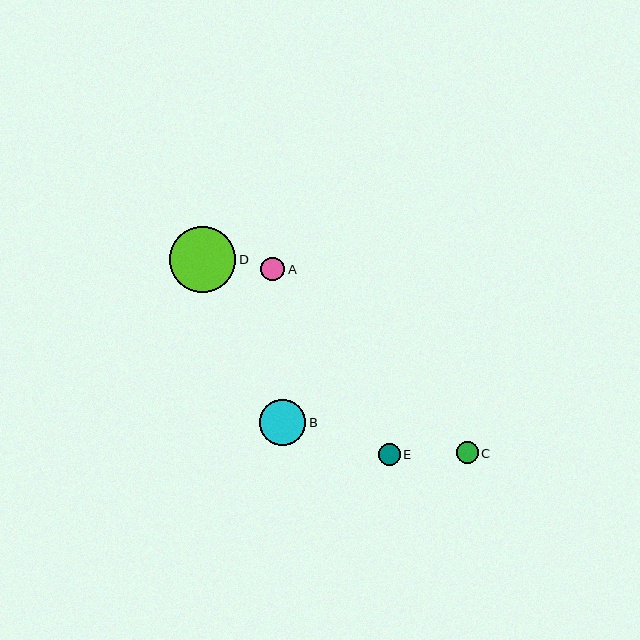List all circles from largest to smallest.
From largest to smallest: D, B, A, C, E.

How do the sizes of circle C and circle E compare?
Circle C and circle E are approximately the same size.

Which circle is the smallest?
Circle E is the smallest with a size of approximately 22 pixels.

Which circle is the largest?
Circle D is the largest with a size of approximately 66 pixels.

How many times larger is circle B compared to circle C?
Circle B is approximately 2.1 times the size of circle C.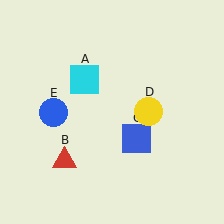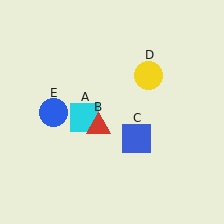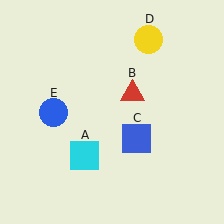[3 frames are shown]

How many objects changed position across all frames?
3 objects changed position: cyan square (object A), red triangle (object B), yellow circle (object D).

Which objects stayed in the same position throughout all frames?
Blue square (object C) and blue circle (object E) remained stationary.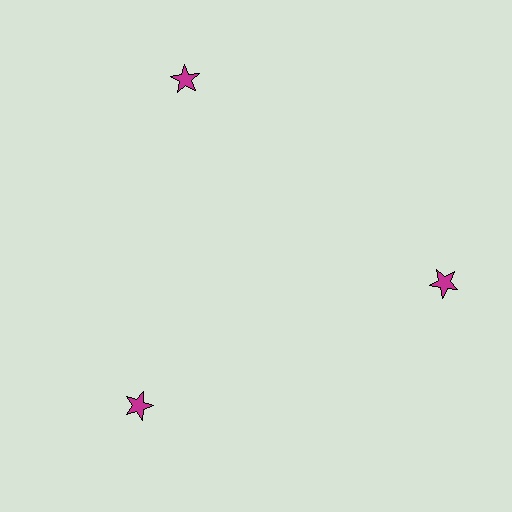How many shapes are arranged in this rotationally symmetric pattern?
There are 3 shapes, arranged in 3 groups of 1.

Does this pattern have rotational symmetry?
Yes, this pattern has 3-fold rotational symmetry. It looks the same after rotating 120 degrees around the center.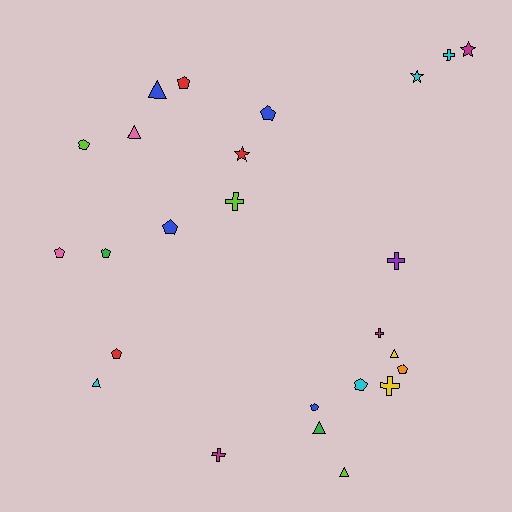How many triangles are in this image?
There are 6 triangles.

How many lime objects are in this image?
There are 3 lime objects.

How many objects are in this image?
There are 25 objects.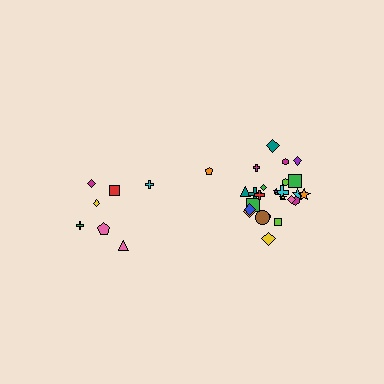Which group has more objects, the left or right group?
The right group.